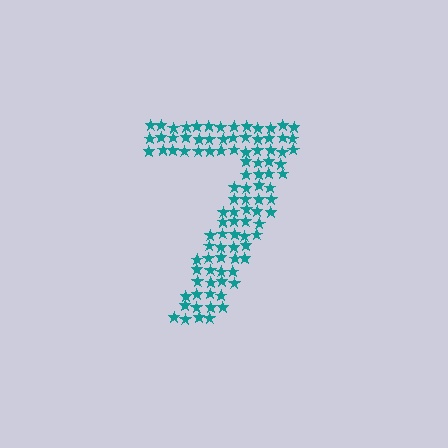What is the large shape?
The large shape is the digit 7.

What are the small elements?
The small elements are stars.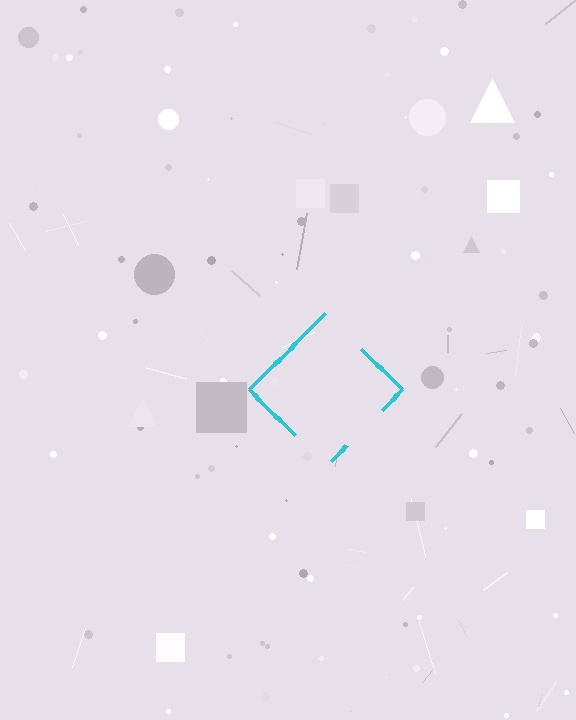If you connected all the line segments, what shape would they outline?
They would outline a diamond.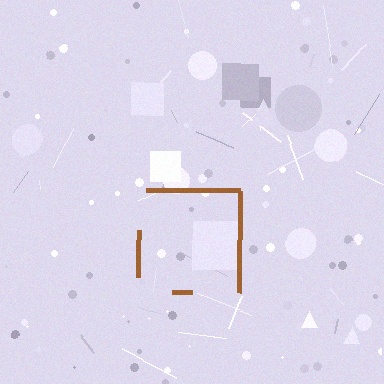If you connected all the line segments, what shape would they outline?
They would outline a square.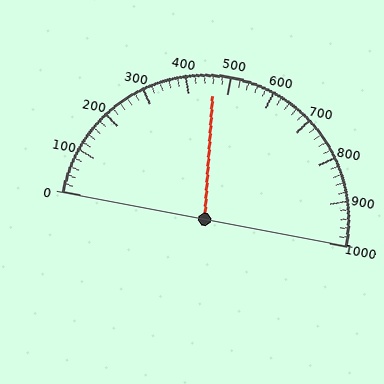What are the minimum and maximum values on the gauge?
The gauge ranges from 0 to 1000.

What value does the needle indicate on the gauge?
The needle indicates approximately 460.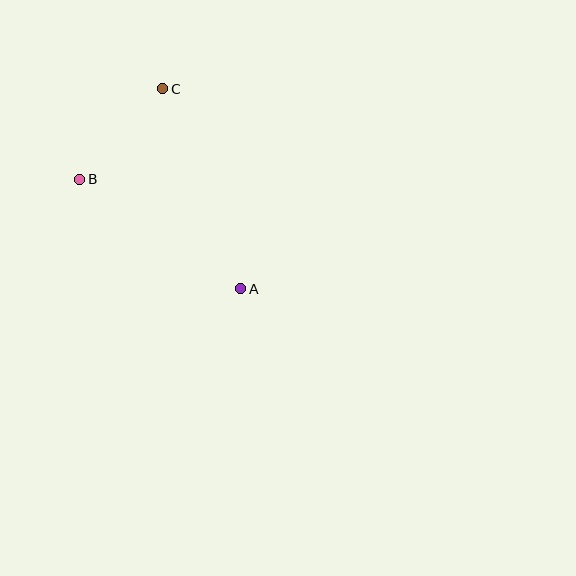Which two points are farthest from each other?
Points A and C are farthest from each other.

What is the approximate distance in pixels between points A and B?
The distance between A and B is approximately 195 pixels.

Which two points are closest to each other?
Points B and C are closest to each other.